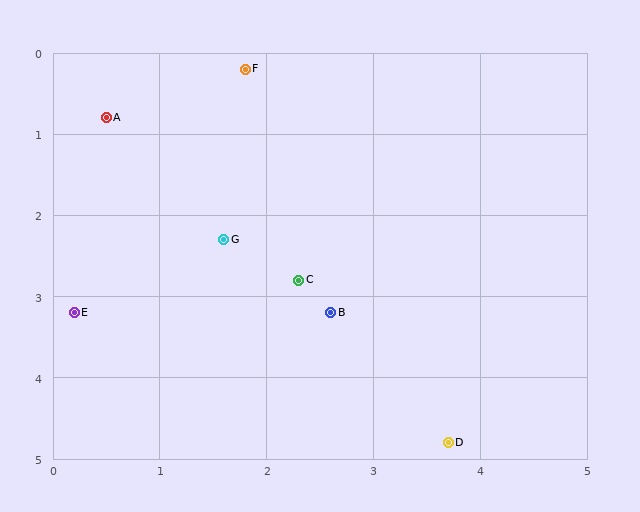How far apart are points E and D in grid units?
Points E and D are about 3.8 grid units apart.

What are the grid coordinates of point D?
Point D is at approximately (3.7, 4.8).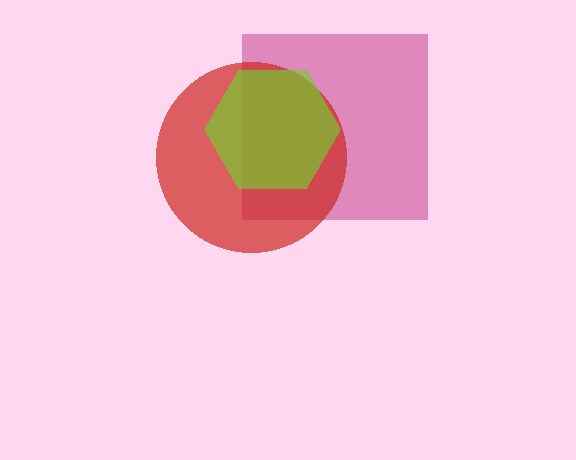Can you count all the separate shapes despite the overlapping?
Yes, there are 3 separate shapes.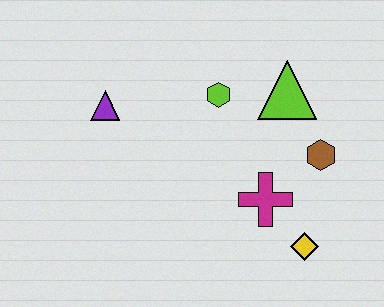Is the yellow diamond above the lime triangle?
No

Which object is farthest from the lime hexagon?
The yellow diamond is farthest from the lime hexagon.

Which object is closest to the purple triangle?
The lime hexagon is closest to the purple triangle.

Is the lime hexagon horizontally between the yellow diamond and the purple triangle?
Yes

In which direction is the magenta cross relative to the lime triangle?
The magenta cross is below the lime triangle.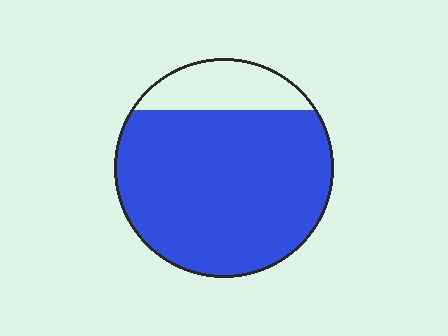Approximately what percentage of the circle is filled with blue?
Approximately 80%.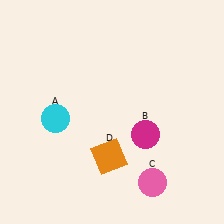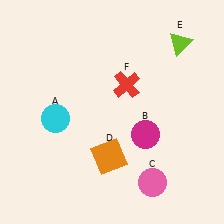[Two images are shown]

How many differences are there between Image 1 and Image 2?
There are 2 differences between the two images.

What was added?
A lime triangle (E), a red cross (F) were added in Image 2.